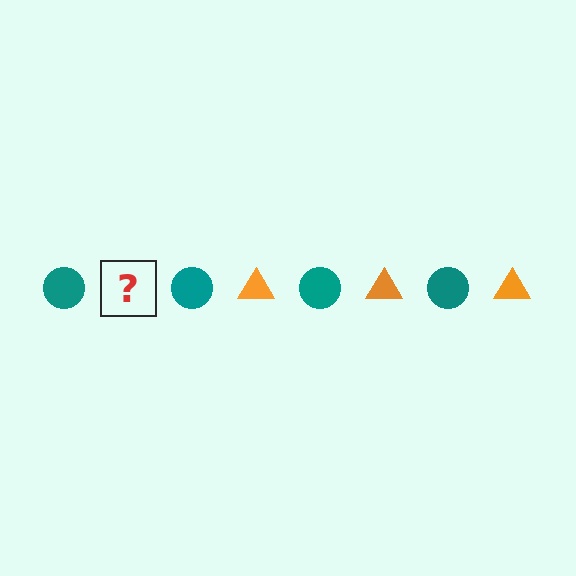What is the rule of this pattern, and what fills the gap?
The rule is that the pattern alternates between teal circle and orange triangle. The gap should be filled with an orange triangle.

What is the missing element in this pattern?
The missing element is an orange triangle.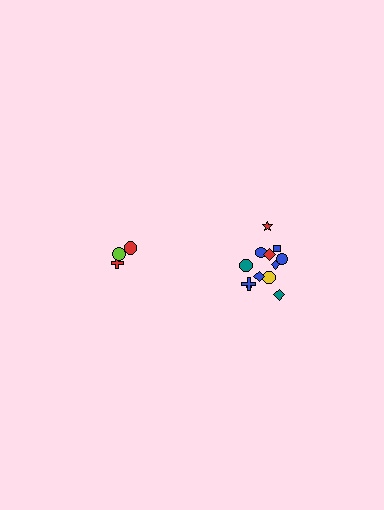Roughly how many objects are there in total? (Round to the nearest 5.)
Roughly 15 objects in total.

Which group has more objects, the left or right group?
The right group.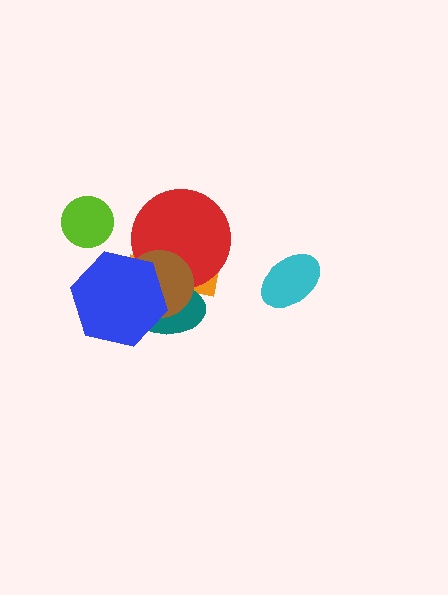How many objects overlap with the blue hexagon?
4 objects overlap with the blue hexagon.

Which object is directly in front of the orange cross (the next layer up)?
The teal ellipse is directly in front of the orange cross.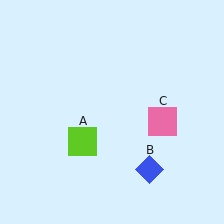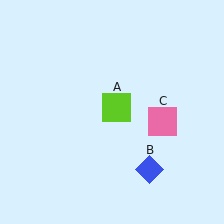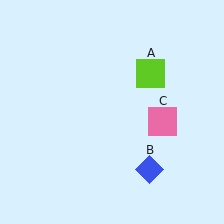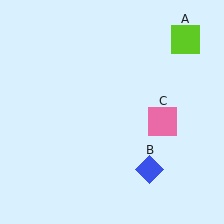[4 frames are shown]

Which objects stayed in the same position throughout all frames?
Blue diamond (object B) and pink square (object C) remained stationary.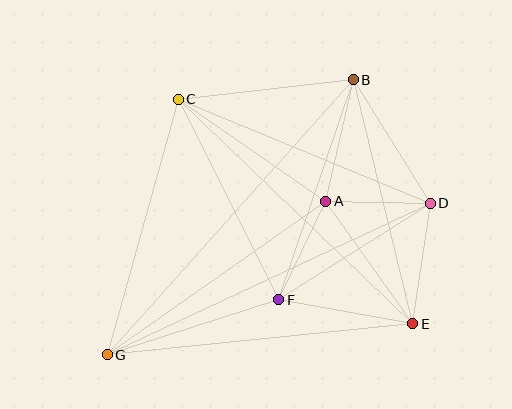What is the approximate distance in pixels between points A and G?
The distance between A and G is approximately 267 pixels.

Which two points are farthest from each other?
Points B and G are farthest from each other.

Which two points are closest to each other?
Points A and D are closest to each other.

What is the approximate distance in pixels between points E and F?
The distance between E and F is approximately 136 pixels.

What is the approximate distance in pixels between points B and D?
The distance between B and D is approximately 145 pixels.